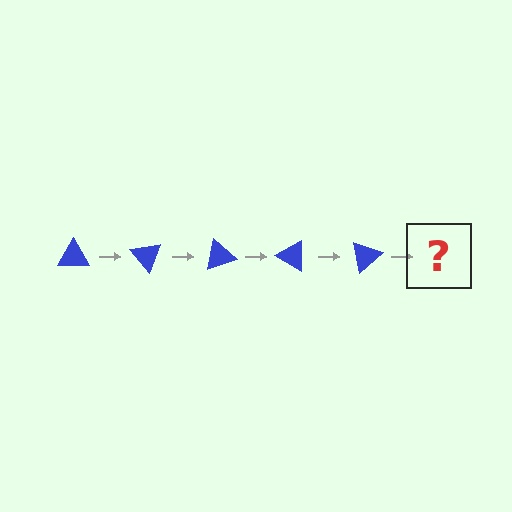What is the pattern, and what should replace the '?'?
The pattern is that the triangle rotates 50 degrees each step. The '?' should be a blue triangle rotated 250 degrees.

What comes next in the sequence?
The next element should be a blue triangle rotated 250 degrees.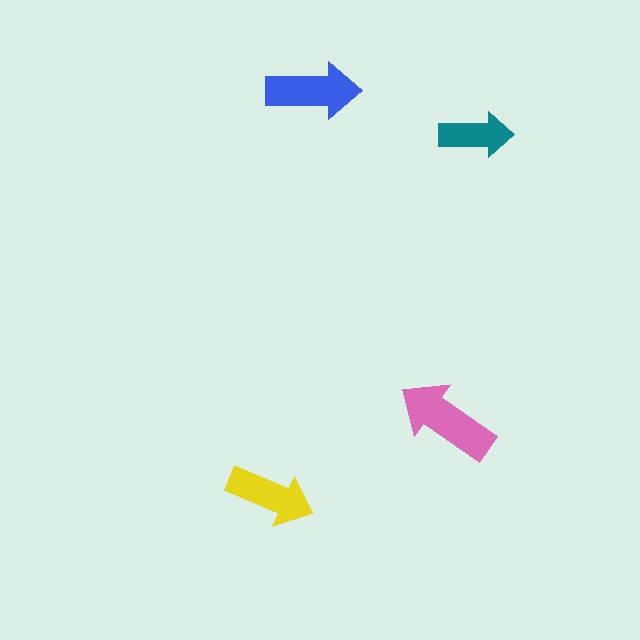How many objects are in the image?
There are 4 objects in the image.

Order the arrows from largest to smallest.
the pink one, the blue one, the yellow one, the teal one.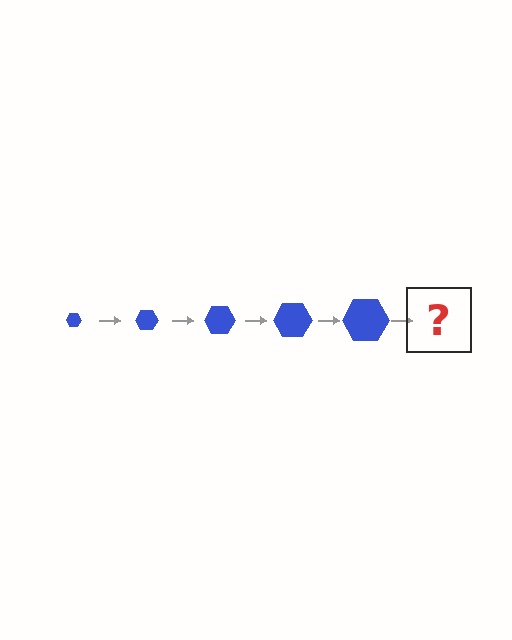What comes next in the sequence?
The next element should be a blue hexagon, larger than the previous one.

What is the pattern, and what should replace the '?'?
The pattern is that the hexagon gets progressively larger each step. The '?' should be a blue hexagon, larger than the previous one.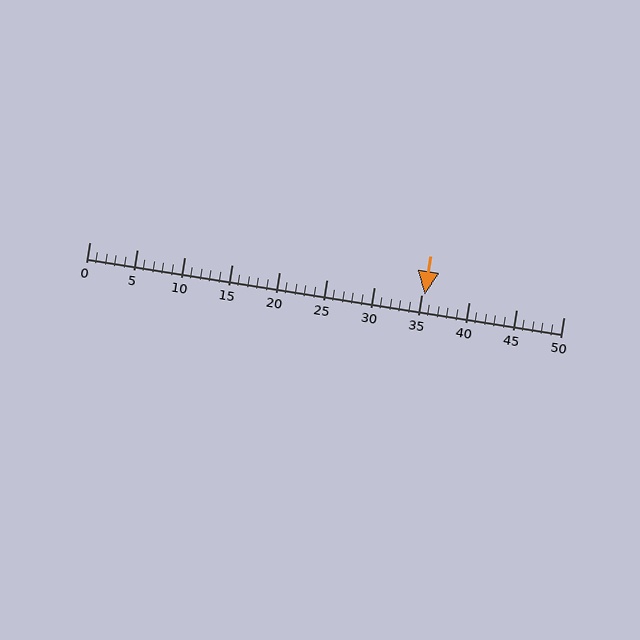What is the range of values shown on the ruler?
The ruler shows values from 0 to 50.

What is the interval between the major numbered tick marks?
The major tick marks are spaced 5 units apart.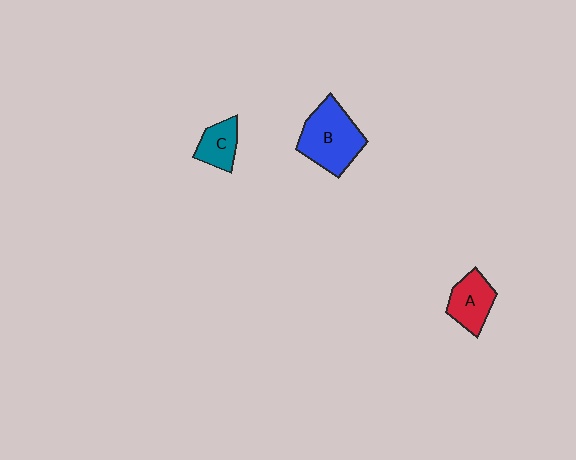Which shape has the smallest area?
Shape C (teal).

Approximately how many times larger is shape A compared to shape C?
Approximately 1.3 times.